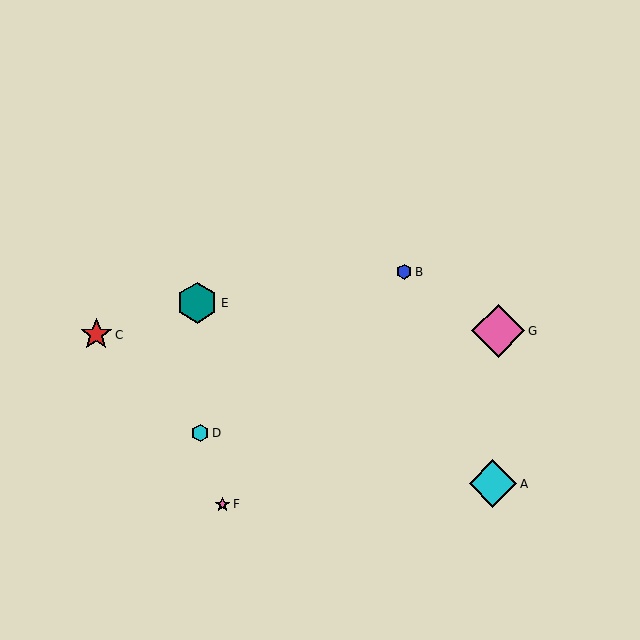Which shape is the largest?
The pink diamond (labeled G) is the largest.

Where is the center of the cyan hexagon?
The center of the cyan hexagon is at (200, 433).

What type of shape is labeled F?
Shape F is a pink star.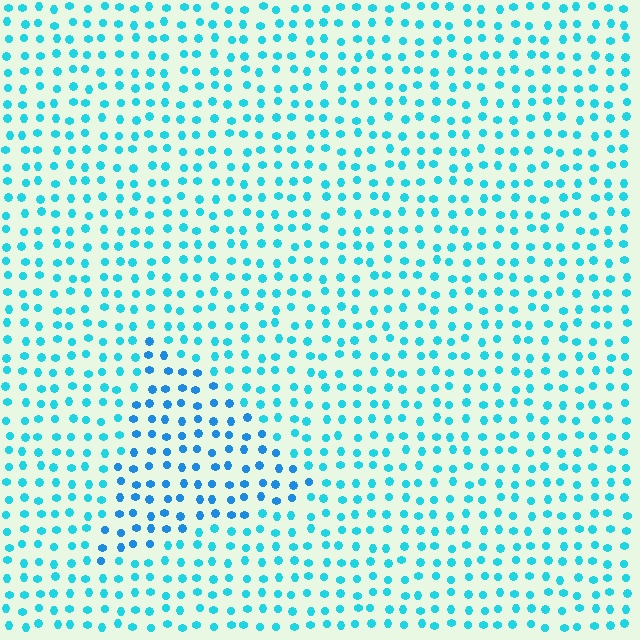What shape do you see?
I see a triangle.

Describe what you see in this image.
The image is filled with small cyan elements in a uniform arrangement. A triangle-shaped region is visible where the elements are tinted to a slightly different hue, forming a subtle color boundary.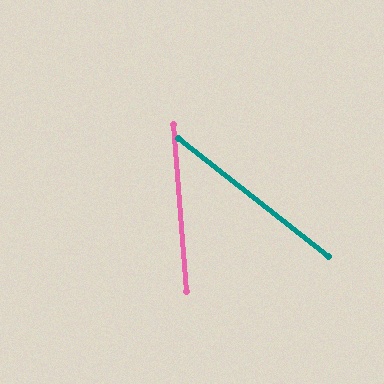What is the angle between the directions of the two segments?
Approximately 48 degrees.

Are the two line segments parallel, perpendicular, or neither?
Neither parallel nor perpendicular — they differ by about 48°.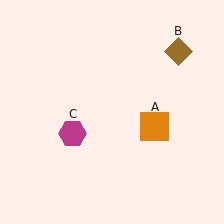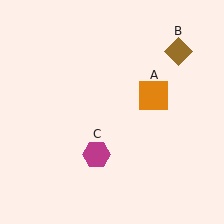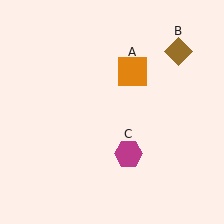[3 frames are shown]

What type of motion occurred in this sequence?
The orange square (object A), magenta hexagon (object C) rotated counterclockwise around the center of the scene.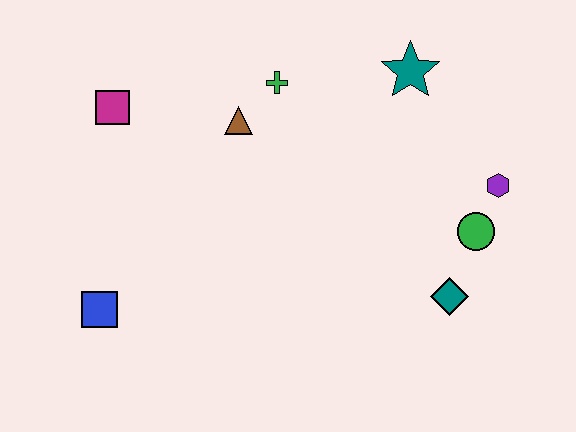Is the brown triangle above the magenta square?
No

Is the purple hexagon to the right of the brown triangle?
Yes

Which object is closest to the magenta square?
The brown triangle is closest to the magenta square.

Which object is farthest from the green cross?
The blue square is farthest from the green cross.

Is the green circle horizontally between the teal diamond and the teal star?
No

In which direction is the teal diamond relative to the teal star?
The teal diamond is below the teal star.